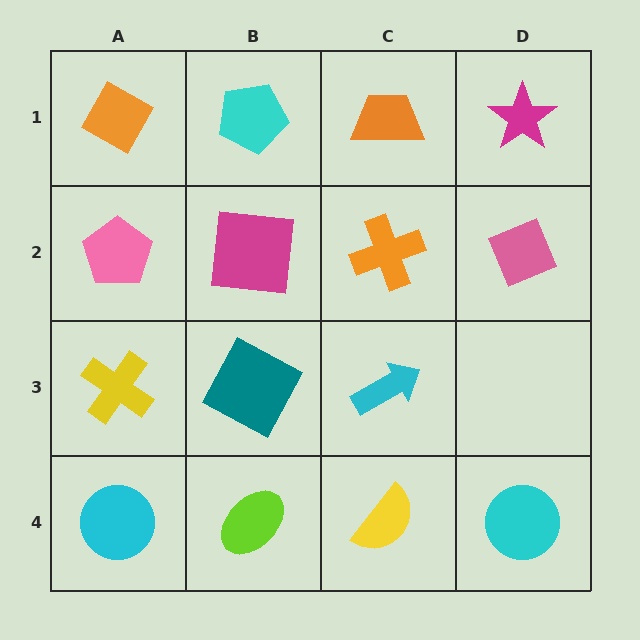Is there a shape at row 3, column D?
No, that cell is empty.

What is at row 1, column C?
An orange trapezoid.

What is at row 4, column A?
A cyan circle.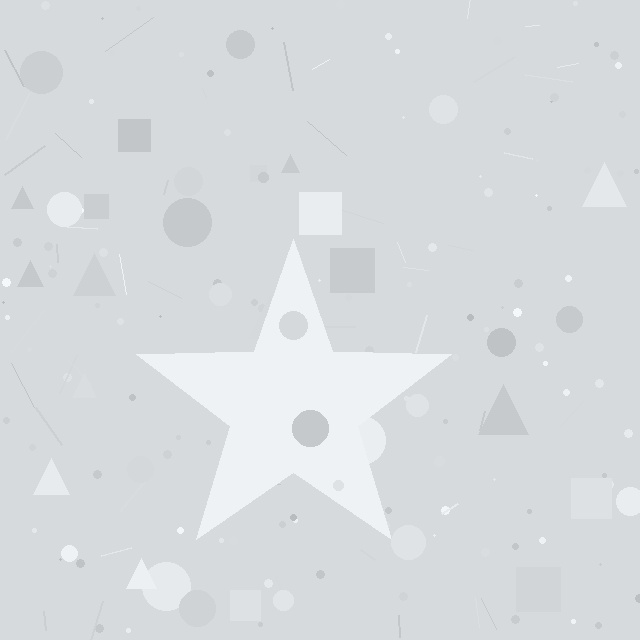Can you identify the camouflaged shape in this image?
The camouflaged shape is a star.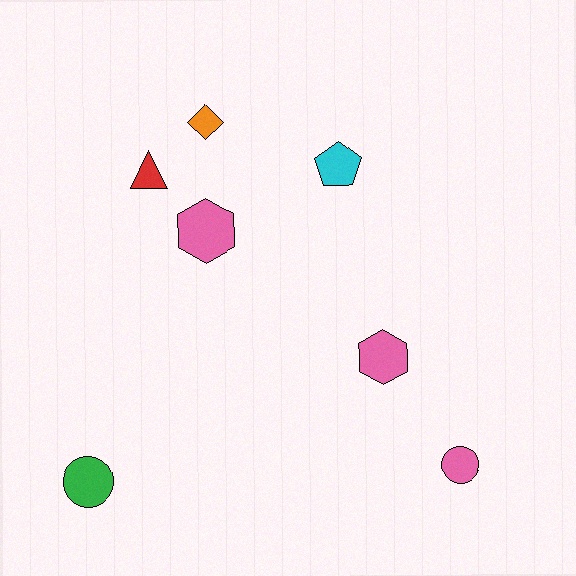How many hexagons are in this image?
There are 2 hexagons.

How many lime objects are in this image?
There are no lime objects.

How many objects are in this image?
There are 7 objects.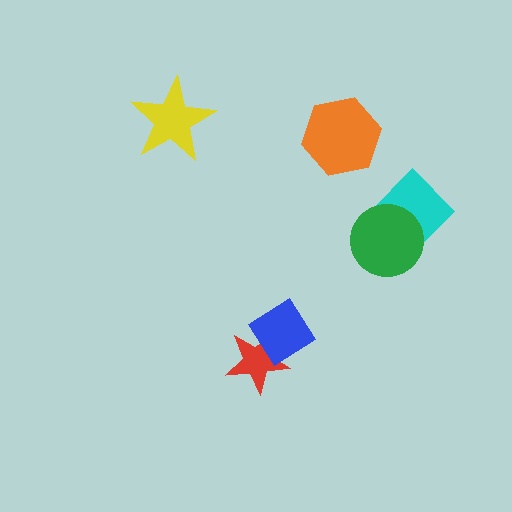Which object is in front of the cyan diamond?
The green circle is in front of the cyan diamond.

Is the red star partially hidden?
Yes, it is partially covered by another shape.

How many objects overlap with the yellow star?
0 objects overlap with the yellow star.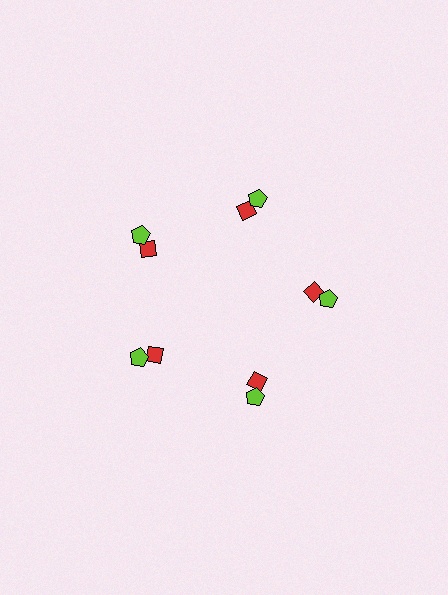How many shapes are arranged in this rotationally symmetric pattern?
There are 10 shapes, arranged in 5 groups of 2.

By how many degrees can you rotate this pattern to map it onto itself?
The pattern maps onto itself every 72 degrees of rotation.